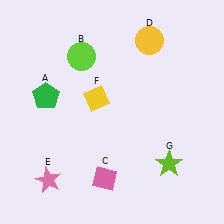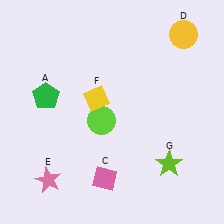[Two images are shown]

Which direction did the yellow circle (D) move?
The yellow circle (D) moved right.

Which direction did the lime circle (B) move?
The lime circle (B) moved down.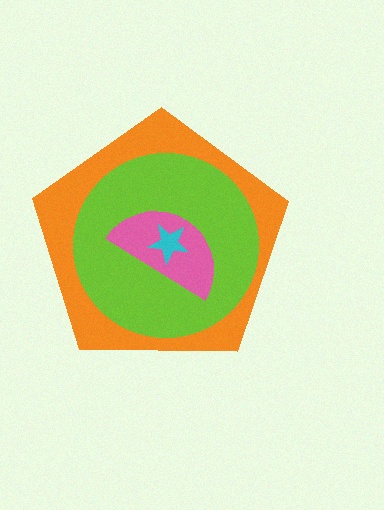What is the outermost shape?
The orange pentagon.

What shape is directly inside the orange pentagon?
The lime circle.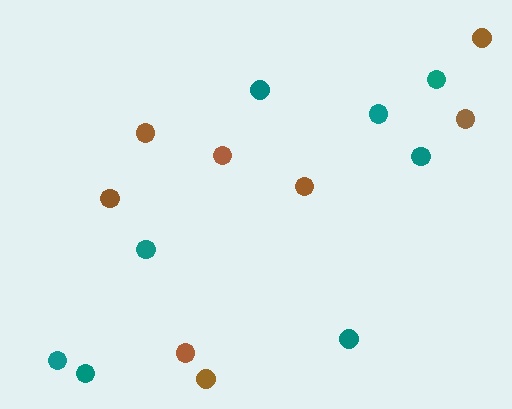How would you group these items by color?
There are 2 groups: one group of brown circles (8) and one group of teal circles (8).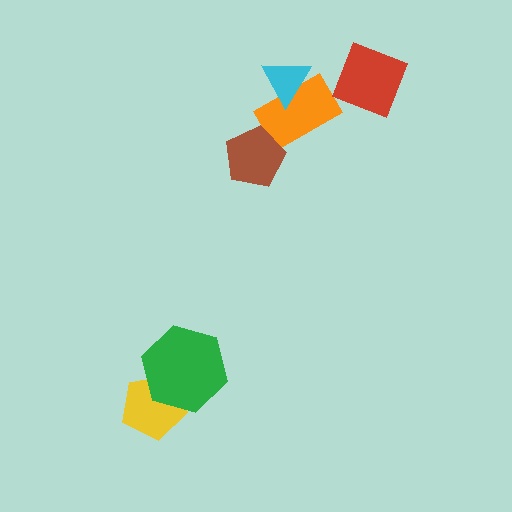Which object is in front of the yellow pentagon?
The green hexagon is in front of the yellow pentagon.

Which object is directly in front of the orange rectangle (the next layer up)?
The cyan triangle is directly in front of the orange rectangle.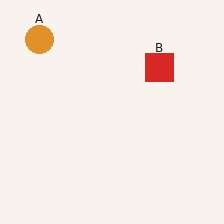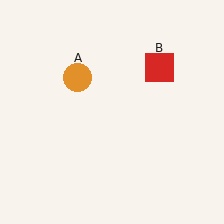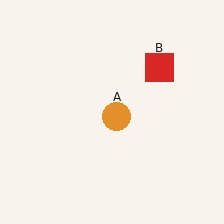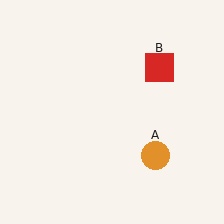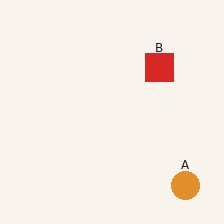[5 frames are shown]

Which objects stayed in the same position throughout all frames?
Red square (object B) remained stationary.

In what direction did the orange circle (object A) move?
The orange circle (object A) moved down and to the right.